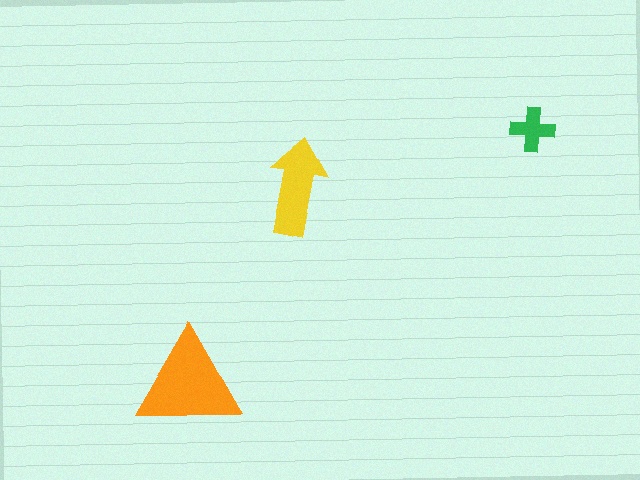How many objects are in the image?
There are 3 objects in the image.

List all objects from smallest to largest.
The green cross, the yellow arrow, the orange triangle.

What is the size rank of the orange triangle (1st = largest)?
1st.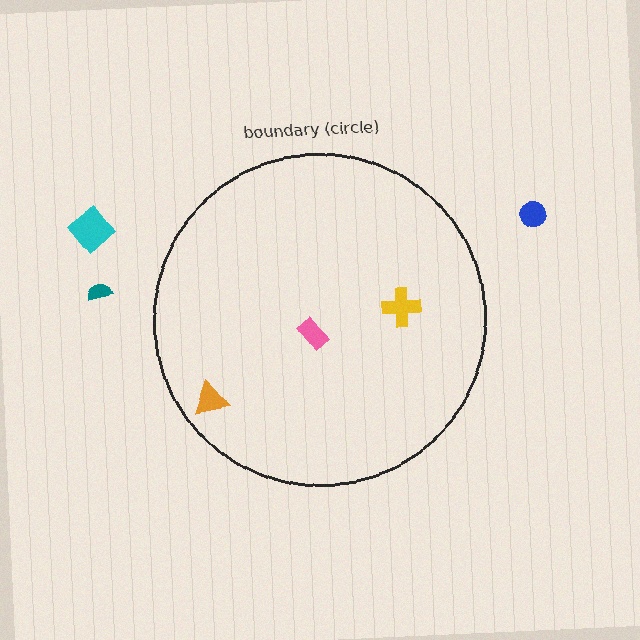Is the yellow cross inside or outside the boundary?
Inside.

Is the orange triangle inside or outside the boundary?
Inside.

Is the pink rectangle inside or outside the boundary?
Inside.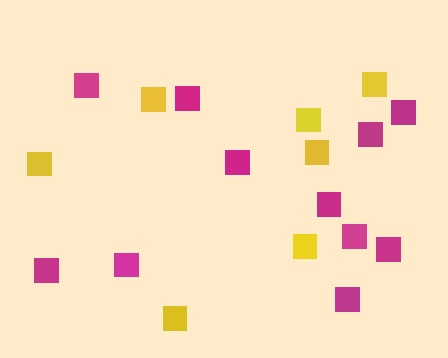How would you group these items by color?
There are 2 groups: one group of yellow squares (7) and one group of magenta squares (11).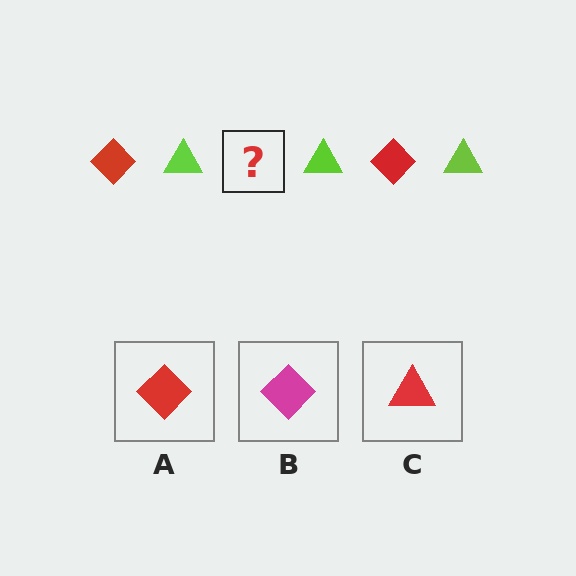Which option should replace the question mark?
Option A.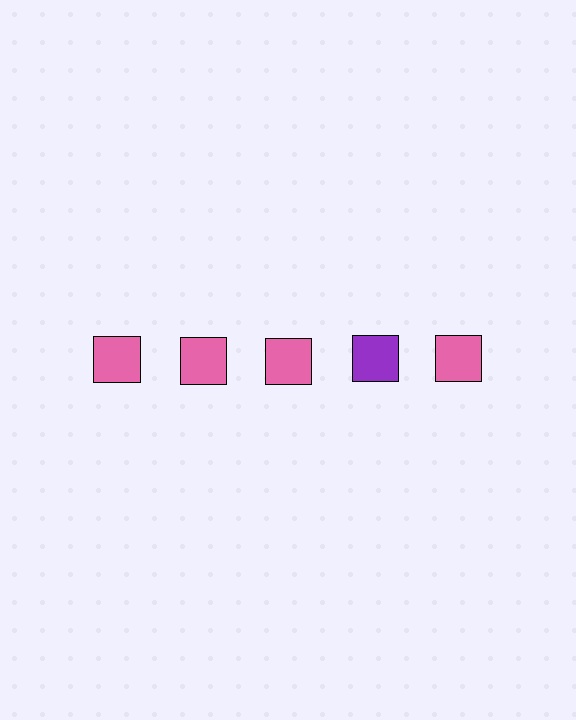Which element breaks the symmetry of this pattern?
The purple square in the top row, second from right column breaks the symmetry. All other shapes are pink squares.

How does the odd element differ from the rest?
It has a different color: purple instead of pink.